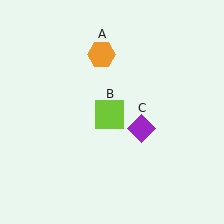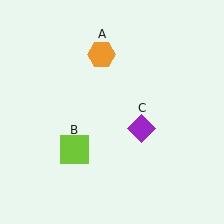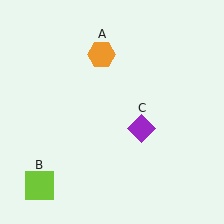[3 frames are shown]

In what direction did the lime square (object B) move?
The lime square (object B) moved down and to the left.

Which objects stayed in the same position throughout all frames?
Orange hexagon (object A) and purple diamond (object C) remained stationary.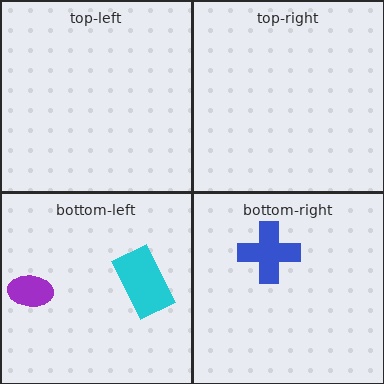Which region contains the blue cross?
The bottom-right region.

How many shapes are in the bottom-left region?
2.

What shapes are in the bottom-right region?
The blue cross.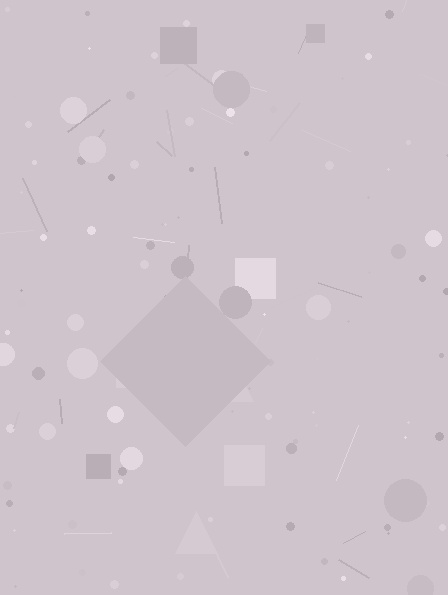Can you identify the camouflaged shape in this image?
The camouflaged shape is a diamond.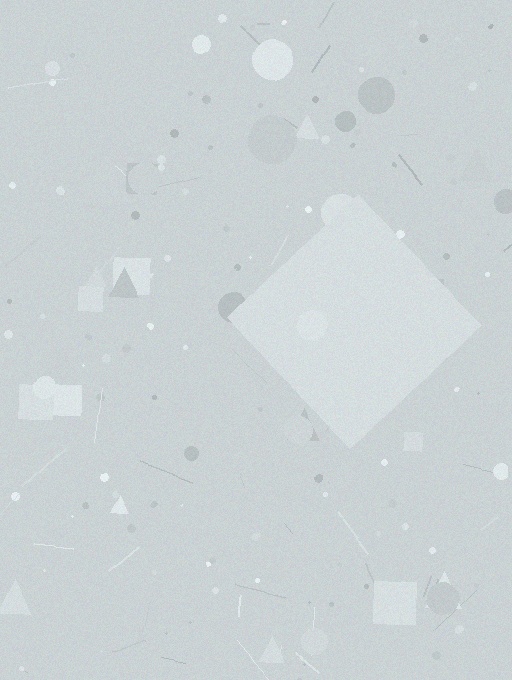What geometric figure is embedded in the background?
A diamond is embedded in the background.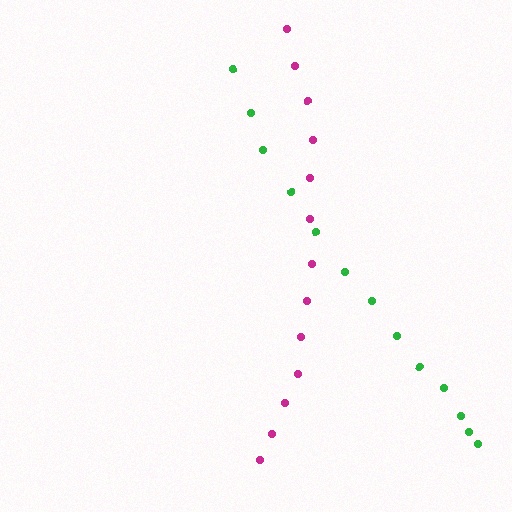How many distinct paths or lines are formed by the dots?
There are 2 distinct paths.